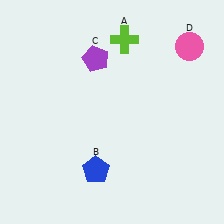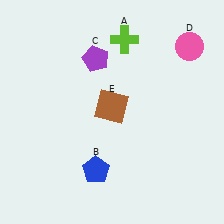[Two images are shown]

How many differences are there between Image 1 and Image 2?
There is 1 difference between the two images.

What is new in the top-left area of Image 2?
A brown square (E) was added in the top-left area of Image 2.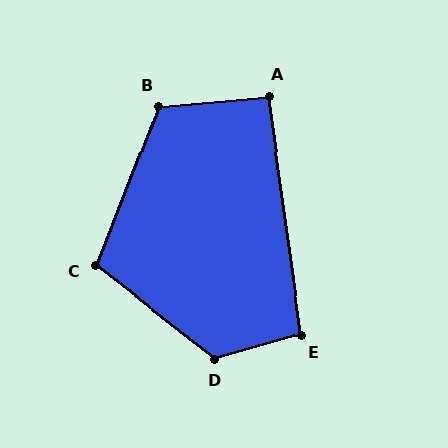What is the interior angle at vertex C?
Approximately 107 degrees (obtuse).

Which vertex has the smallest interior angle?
A, at approximately 93 degrees.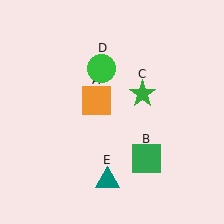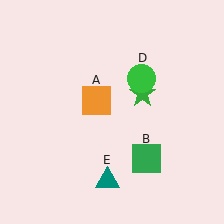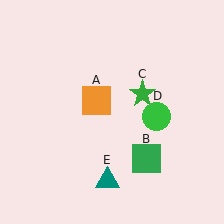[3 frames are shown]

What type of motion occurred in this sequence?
The green circle (object D) rotated clockwise around the center of the scene.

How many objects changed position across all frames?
1 object changed position: green circle (object D).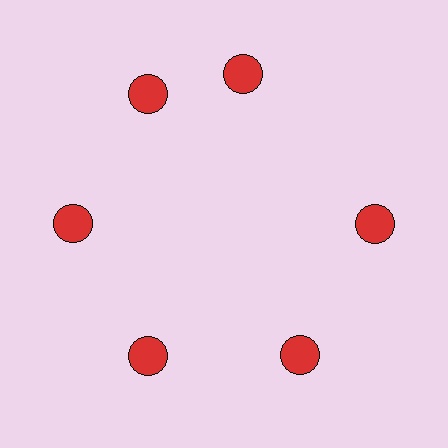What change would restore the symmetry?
The symmetry would be restored by rotating it back into even spacing with its neighbors so that all 6 circles sit at equal angles and equal distance from the center.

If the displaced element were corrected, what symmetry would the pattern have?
It would have 6-fold rotational symmetry — the pattern would map onto itself every 60 degrees.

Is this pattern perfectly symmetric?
No. The 6 red circles are arranged in a ring, but one element near the 1 o'clock position is rotated out of alignment along the ring, breaking the 6-fold rotational symmetry.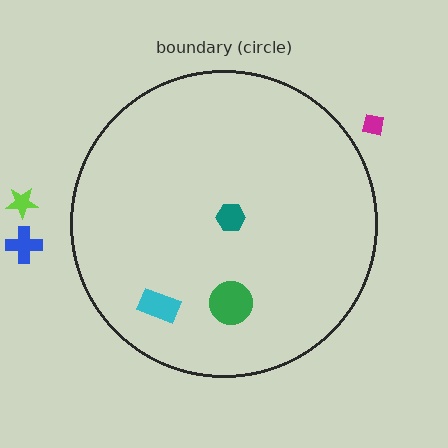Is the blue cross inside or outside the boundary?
Outside.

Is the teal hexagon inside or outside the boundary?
Inside.